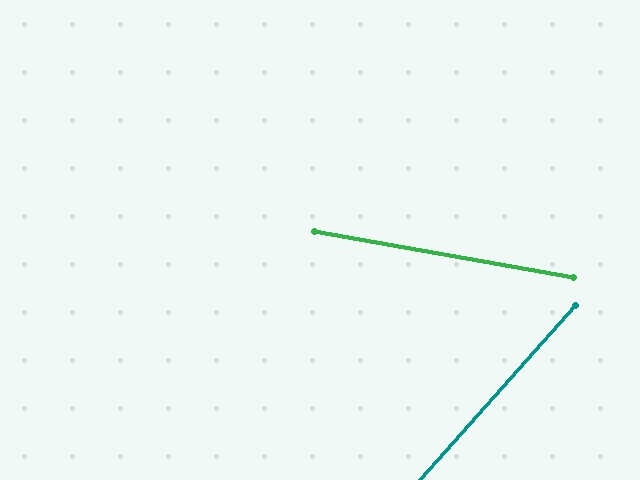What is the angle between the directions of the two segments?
Approximately 58 degrees.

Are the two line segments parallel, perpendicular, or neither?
Neither parallel nor perpendicular — they differ by about 58°.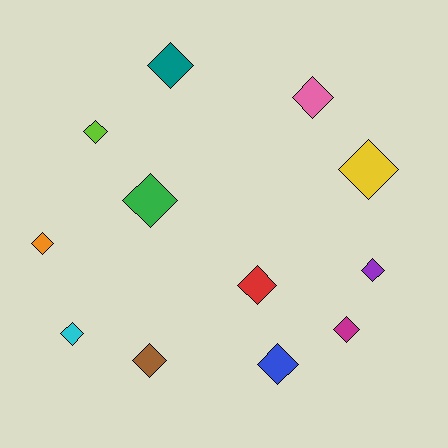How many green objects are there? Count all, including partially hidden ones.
There is 1 green object.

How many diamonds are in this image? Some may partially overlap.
There are 12 diamonds.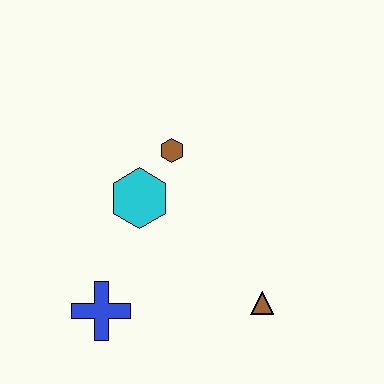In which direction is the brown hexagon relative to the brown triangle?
The brown hexagon is above the brown triangle.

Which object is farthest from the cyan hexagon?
The brown triangle is farthest from the cyan hexagon.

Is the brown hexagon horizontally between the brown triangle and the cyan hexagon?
Yes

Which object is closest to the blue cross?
The cyan hexagon is closest to the blue cross.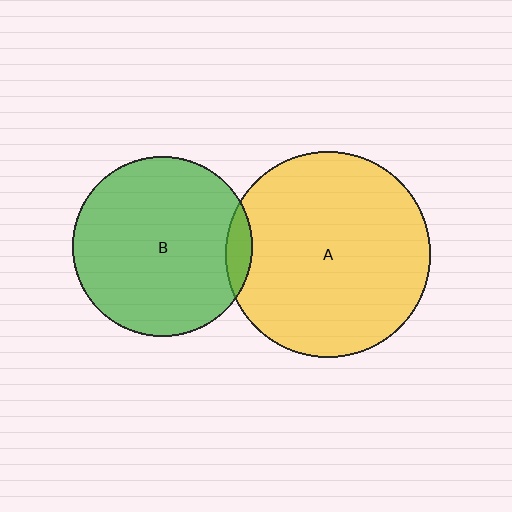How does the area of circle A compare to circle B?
Approximately 1.3 times.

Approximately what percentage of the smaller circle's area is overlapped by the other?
Approximately 5%.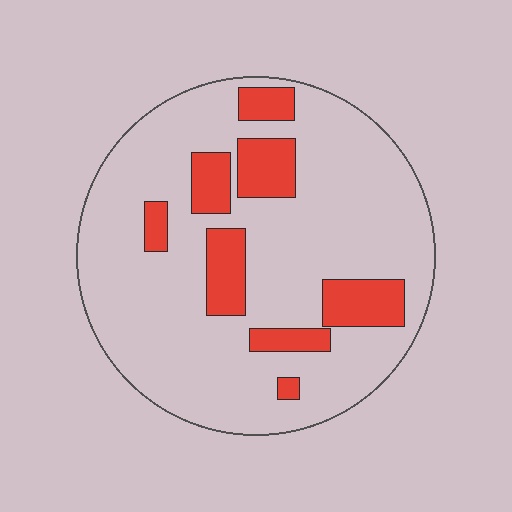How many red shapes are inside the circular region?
8.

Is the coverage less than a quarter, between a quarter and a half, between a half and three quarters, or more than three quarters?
Less than a quarter.